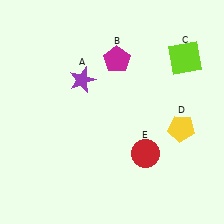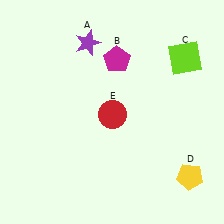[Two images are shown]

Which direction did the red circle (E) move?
The red circle (E) moved up.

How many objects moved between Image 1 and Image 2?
3 objects moved between the two images.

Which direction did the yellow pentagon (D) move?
The yellow pentagon (D) moved down.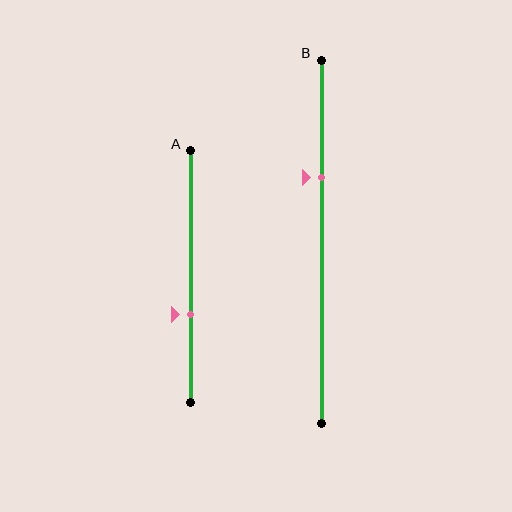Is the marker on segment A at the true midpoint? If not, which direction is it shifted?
No, the marker on segment A is shifted downward by about 15% of the segment length.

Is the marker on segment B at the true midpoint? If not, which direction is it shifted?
No, the marker on segment B is shifted upward by about 18% of the segment length.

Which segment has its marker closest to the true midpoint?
Segment A has its marker closest to the true midpoint.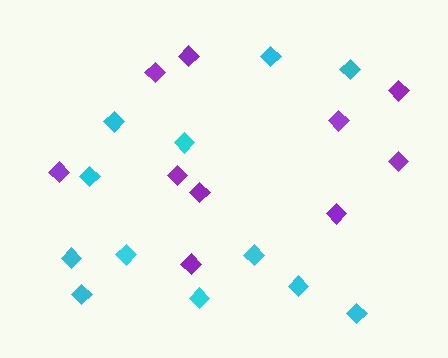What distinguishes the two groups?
There are 2 groups: one group of purple diamonds (10) and one group of cyan diamonds (12).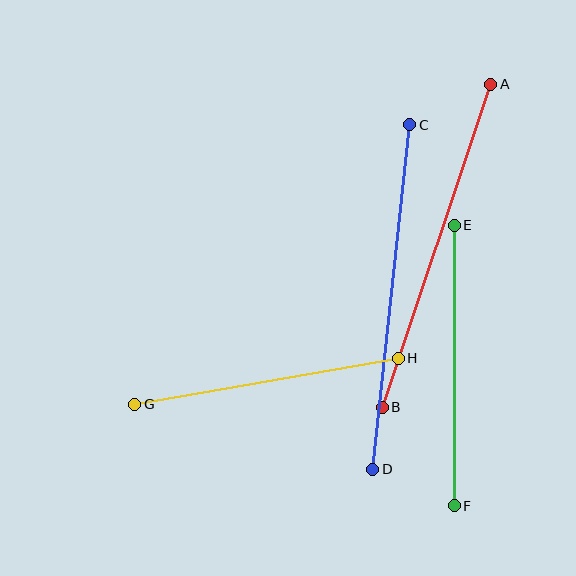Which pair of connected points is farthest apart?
Points C and D are farthest apart.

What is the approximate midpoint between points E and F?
The midpoint is at approximately (454, 365) pixels.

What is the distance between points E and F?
The distance is approximately 281 pixels.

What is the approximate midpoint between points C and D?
The midpoint is at approximately (391, 297) pixels.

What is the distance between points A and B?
The distance is approximately 341 pixels.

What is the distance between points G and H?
The distance is approximately 267 pixels.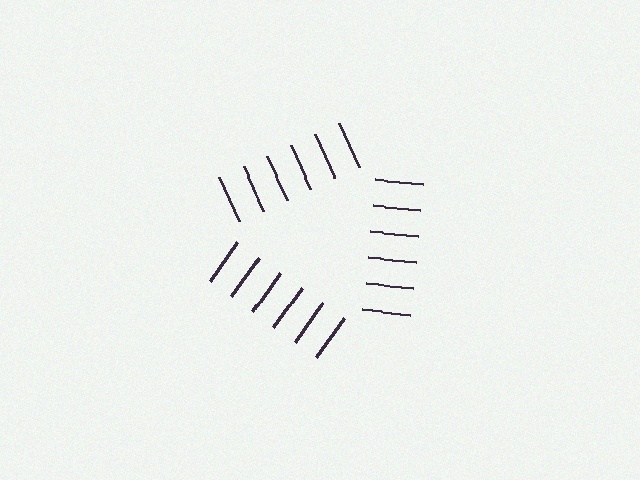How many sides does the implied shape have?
3 sides — the line-ends trace a triangle.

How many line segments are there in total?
18 — 6 along each of the 3 edges.